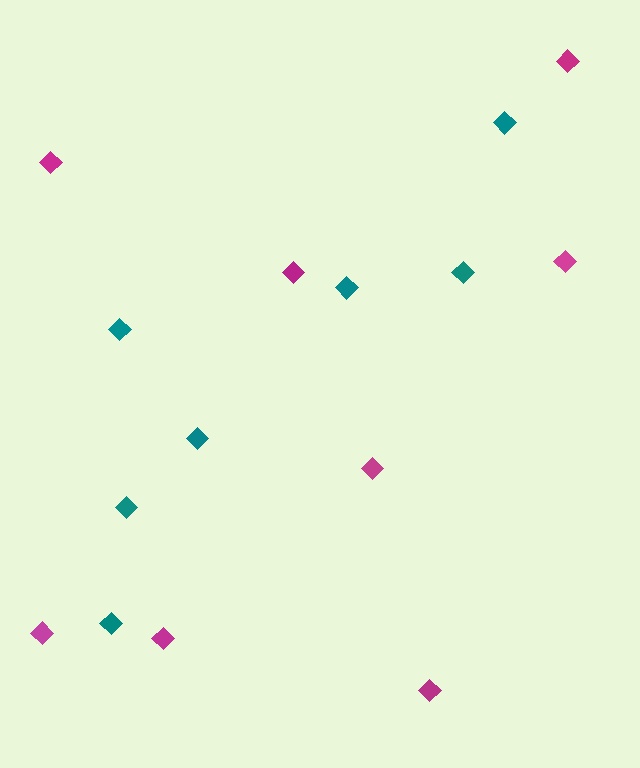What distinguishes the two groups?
There are 2 groups: one group of magenta diamonds (8) and one group of teal diamonds (7).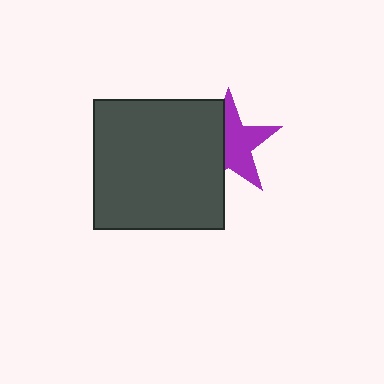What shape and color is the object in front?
The object in front is a dark gray square.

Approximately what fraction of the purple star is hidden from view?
Roughly 43% of the purple star is hidden behind the dark gray square.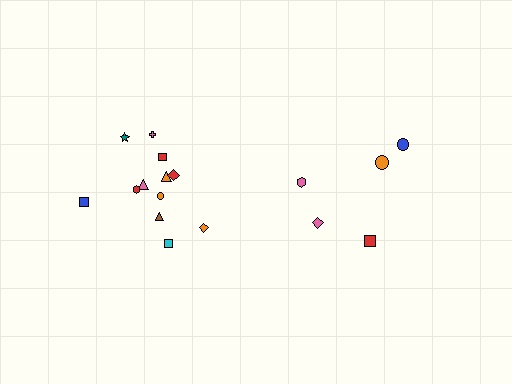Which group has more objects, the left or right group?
The left group.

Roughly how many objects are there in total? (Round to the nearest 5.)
Roughly 15 objects in total.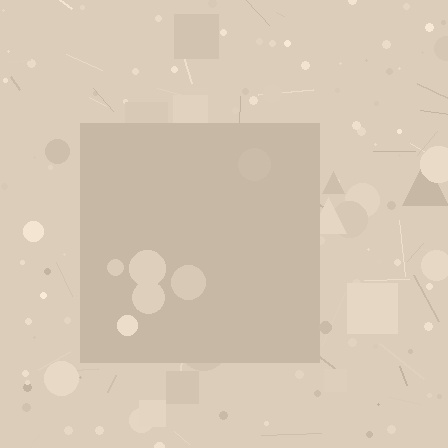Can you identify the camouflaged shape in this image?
The camouflaged shape is a square.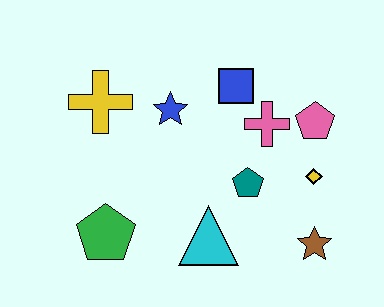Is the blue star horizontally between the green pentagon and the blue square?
Yes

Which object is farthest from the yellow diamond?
The yellow cross is farthest from the yellow diamond.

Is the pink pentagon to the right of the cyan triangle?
Yes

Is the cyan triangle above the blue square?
No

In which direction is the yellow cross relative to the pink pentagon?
The yellow cross is to the left of the pink pentagon.